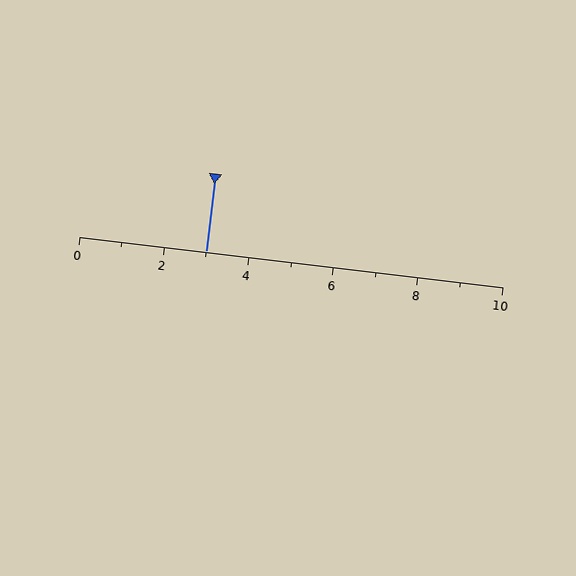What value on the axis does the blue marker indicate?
The marker indicates approximately 3.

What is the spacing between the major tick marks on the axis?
The major ticks are spaced 2 apart.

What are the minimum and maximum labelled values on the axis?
The axis runs from 0 to 10.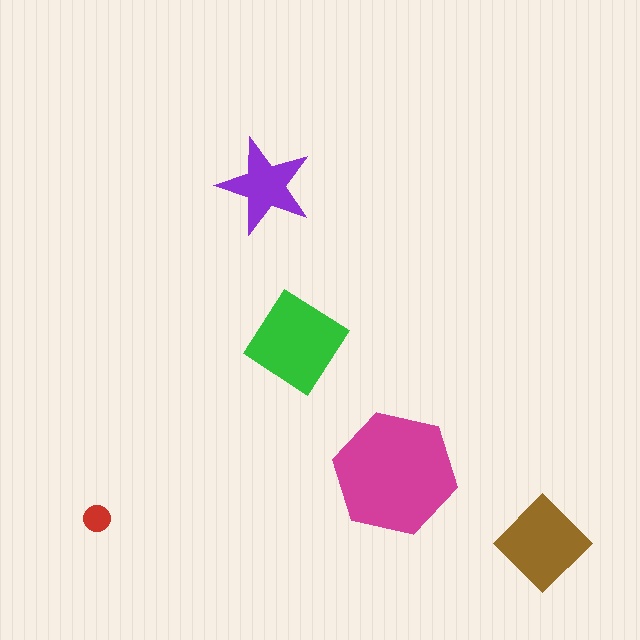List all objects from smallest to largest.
The red circle, the purple star, the brown diamond, the green diamond, the magenta hexagon.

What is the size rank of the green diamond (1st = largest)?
2nd.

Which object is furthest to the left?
The red circle is leftmost.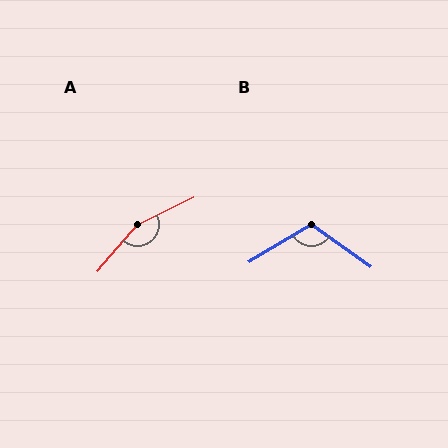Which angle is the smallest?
B, at approximately 113 degrees.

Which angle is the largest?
A, at approximately 156 degrees.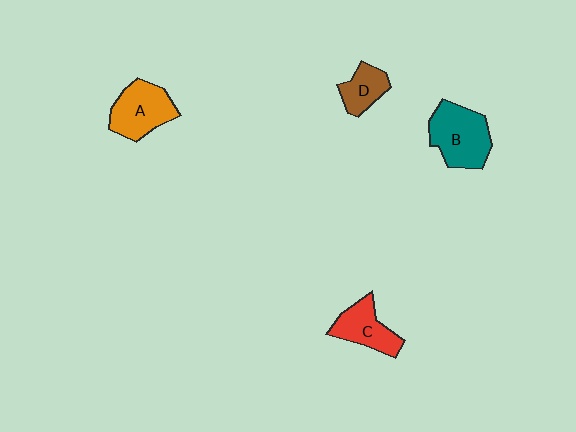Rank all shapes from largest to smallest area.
From largest to smallest: B (teal), A (orange), C (red), D (brown).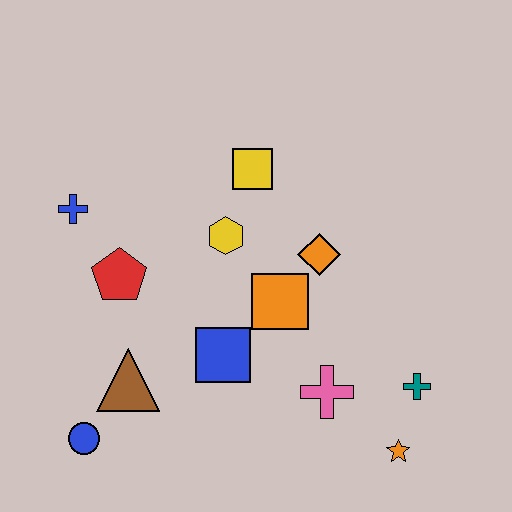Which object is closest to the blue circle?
The brown triangle is closest to the blue circle.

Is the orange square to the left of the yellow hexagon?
No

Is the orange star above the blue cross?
No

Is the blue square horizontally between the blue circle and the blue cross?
No